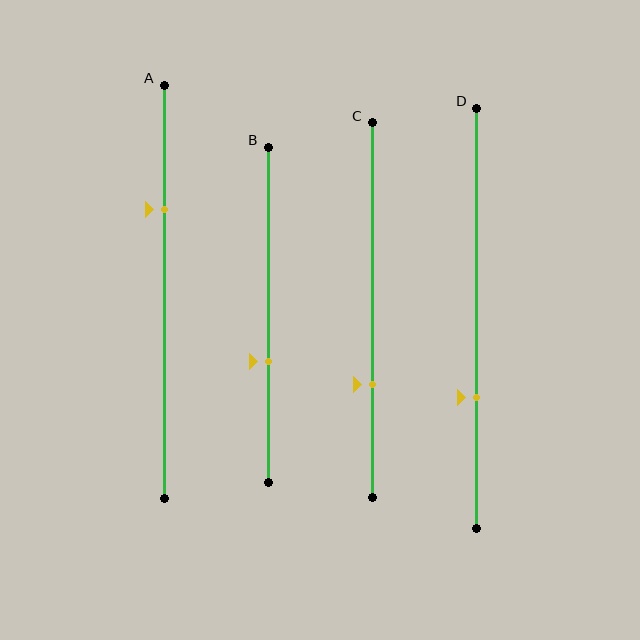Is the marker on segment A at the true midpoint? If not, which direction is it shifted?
No, the marker on segment A is shifted upward by about 20% of the segment length.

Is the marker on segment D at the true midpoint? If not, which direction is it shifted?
No, the marker on segment D is shifted downward by about 19% of the segment length.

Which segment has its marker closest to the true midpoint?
Segment B has its marker closest to the true midpoint.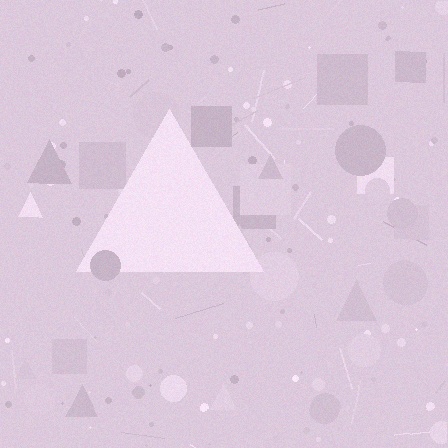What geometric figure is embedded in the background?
A triangle is embedded in the background.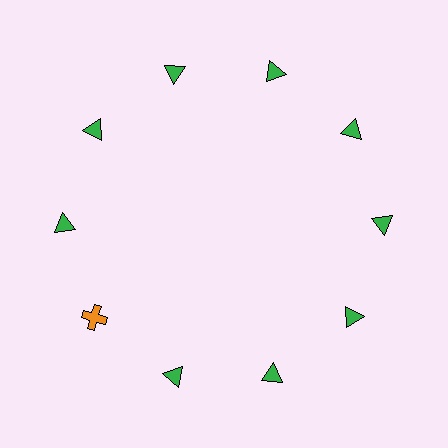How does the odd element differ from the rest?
It differs in both color (orange instead of green) and shape (cross instead of triangle).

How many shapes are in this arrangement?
There are 10 shapes arranged in a ring pattern.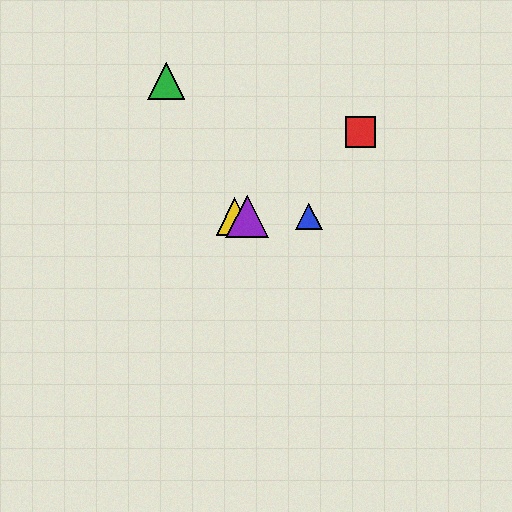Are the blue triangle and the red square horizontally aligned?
No, the blue triangle is at y≈216 and the red square is at y≈132.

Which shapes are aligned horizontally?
The blue triangle, the yellow triangle, the purple triangle are aligned horizontally.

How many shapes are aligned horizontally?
3 shapes (the blue triangle, the yellow triangle, the purple triangle) are aligned horizontally.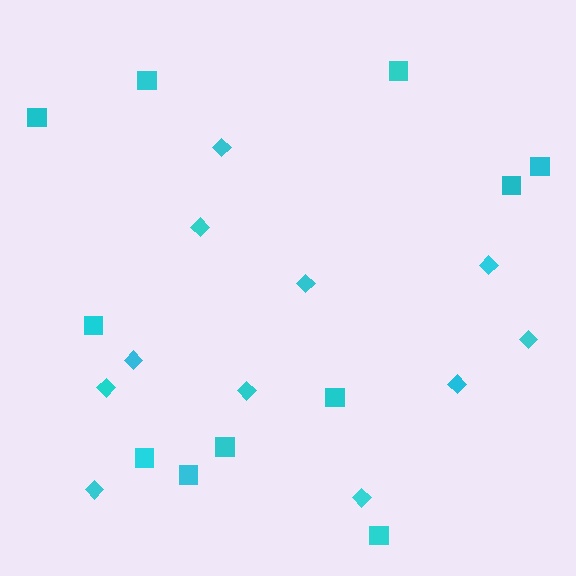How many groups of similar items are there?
There are 2 groups: one group of squares (11) and one group of diamonds (11).